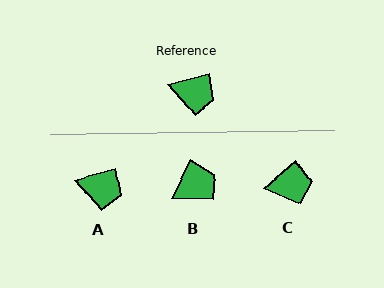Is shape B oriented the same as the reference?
No, it is off by about 48 degrees.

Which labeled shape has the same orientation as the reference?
A.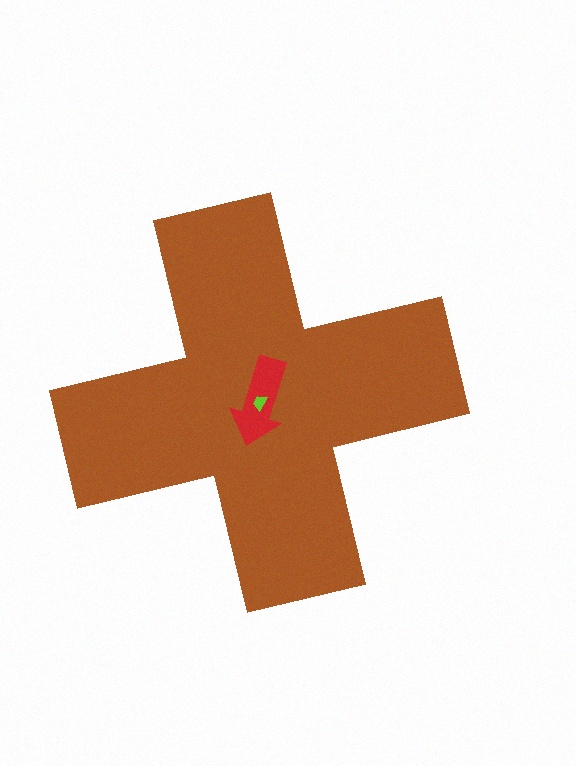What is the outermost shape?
The brown cross.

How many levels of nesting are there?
3.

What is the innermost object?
The lime trapezoid.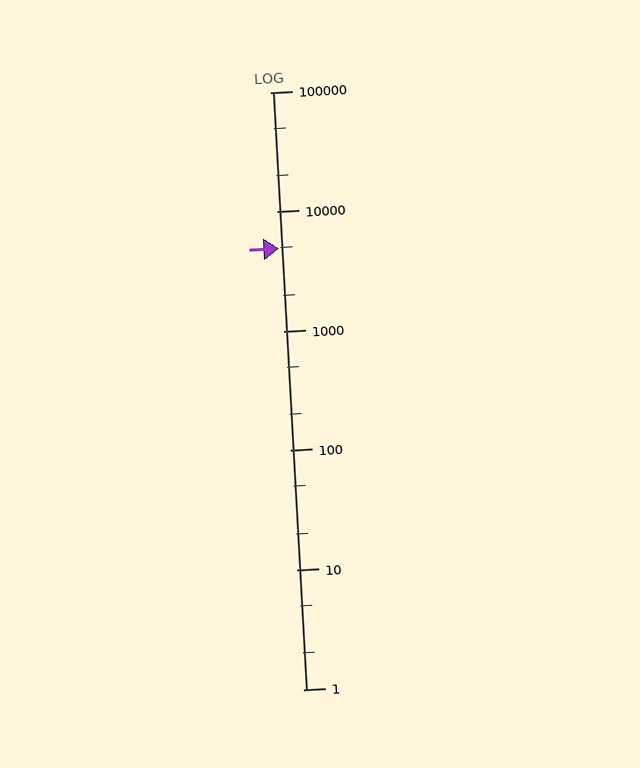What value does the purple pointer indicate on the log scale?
The pointer indicates approximately 4900.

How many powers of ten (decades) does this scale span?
The scale spans 5 decades, from 1 to 100000.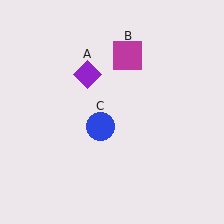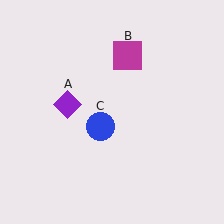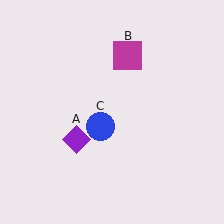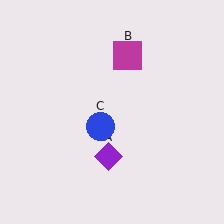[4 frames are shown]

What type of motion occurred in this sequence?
The purple diamond (object A) rotated counterclockwise around the center of the scene.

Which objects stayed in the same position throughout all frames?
Magenta square (object B) and blue circle (object C) remained stationary.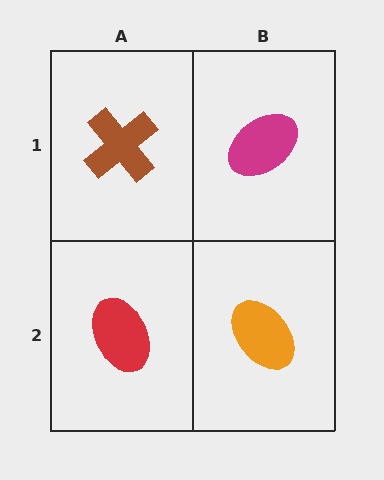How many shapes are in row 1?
2 shapes.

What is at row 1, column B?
A magenta ellipse.